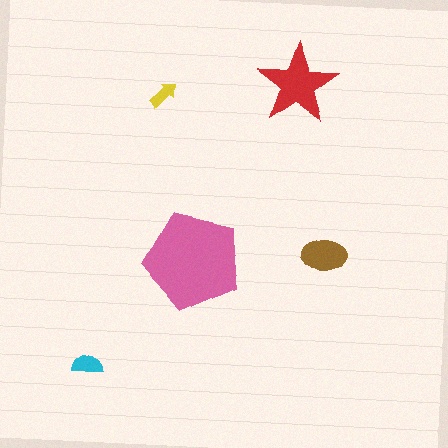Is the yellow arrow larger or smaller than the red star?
Smaller.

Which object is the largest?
The pink pentagon.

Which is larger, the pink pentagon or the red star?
The pink pentagon.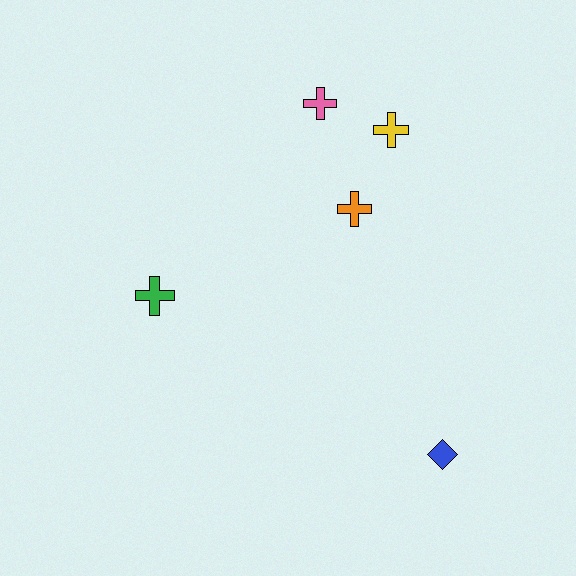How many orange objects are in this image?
There is 1 orange object.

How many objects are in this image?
There are 5 objects.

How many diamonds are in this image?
There is 1 diamond.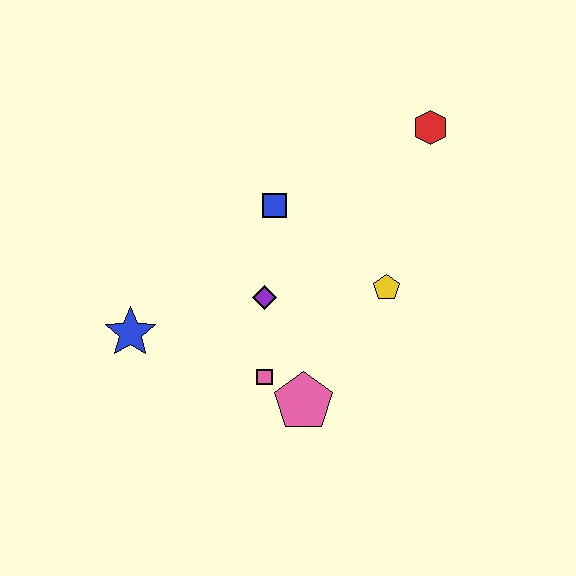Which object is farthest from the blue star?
The red hexagon is farthest from the blue star.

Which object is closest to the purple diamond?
The pink square is closest to the purple diamond.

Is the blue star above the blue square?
No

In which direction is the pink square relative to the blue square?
The pink square is below the blue square.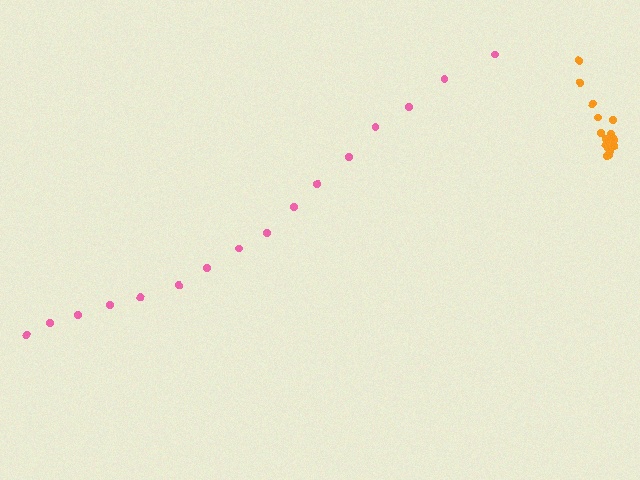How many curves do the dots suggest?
There are 2 distinct paths.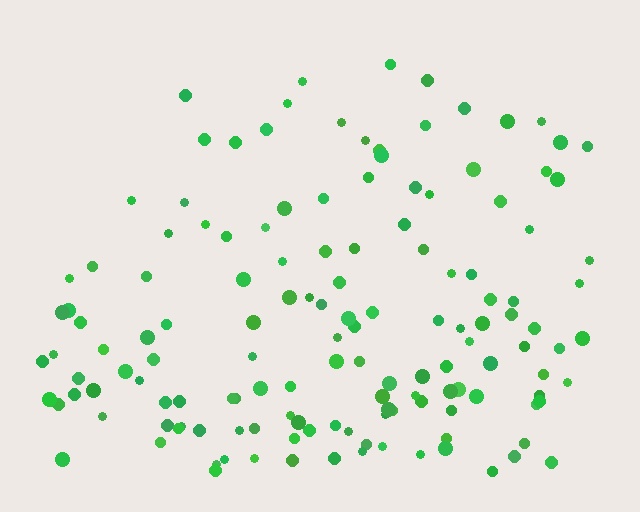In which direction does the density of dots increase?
From top to bottom, with the bottom side densest.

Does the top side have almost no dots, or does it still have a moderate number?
Still a moderate number, just noticeably fewer than the bottom.